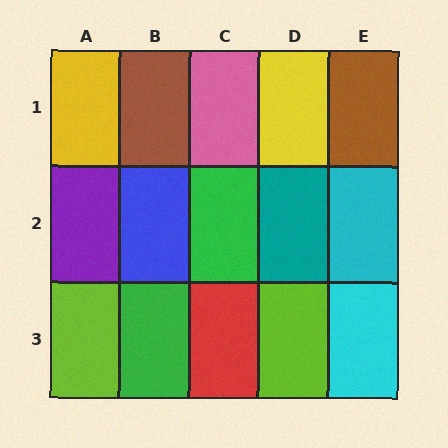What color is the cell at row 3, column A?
Lime.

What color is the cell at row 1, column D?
Yellow.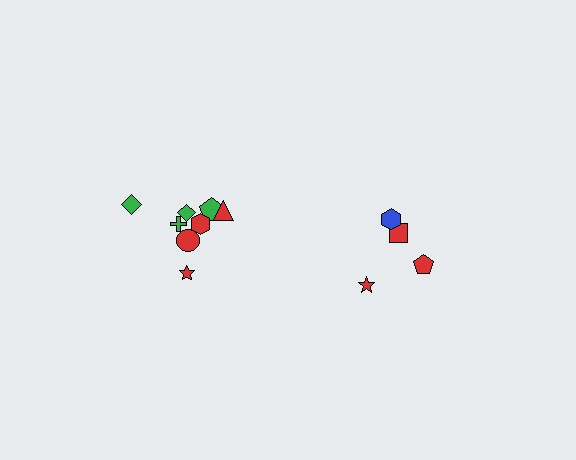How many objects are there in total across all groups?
There are 12 objects.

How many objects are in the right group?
There are 4 objects.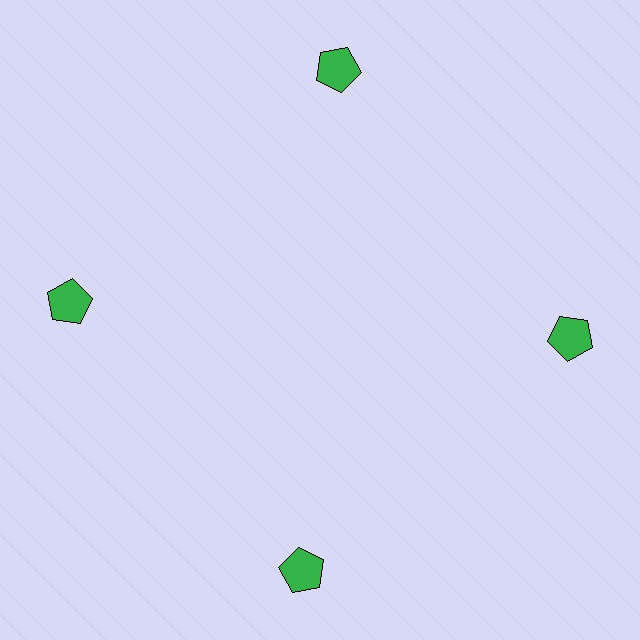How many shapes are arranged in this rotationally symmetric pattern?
There are 4 shapes, arranged in 4 groups of 1.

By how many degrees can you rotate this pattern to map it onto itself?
The pattern maps onto itself every 90 degrees of rotation.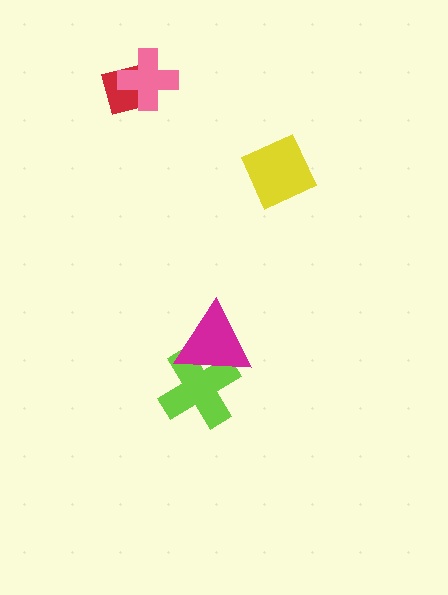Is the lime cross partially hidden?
Yes, it is partially covered by another shape.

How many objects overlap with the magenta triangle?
1 object overlaps with the magenta triangle.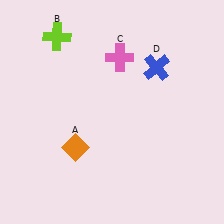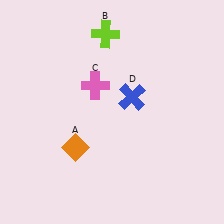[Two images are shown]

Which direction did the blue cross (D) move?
The blue cross (D) moved down.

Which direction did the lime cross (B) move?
The lime cross (B) moved right.